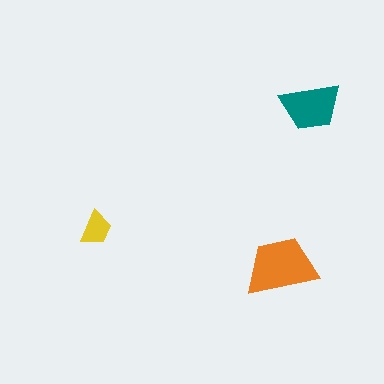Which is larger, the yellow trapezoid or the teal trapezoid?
The teal one.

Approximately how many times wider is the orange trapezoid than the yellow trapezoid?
About 2 times wider.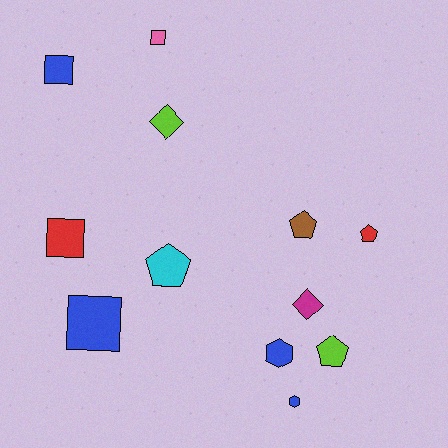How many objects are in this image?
There are 12 objects.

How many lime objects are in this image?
There are 2 lime objects.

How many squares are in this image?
There are 4 squares.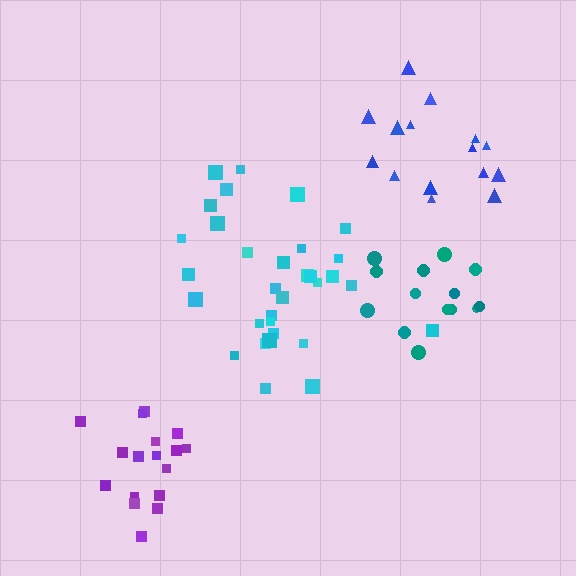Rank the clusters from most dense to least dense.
purple, teal, cyan, blue.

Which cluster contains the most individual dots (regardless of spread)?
Cyan (33).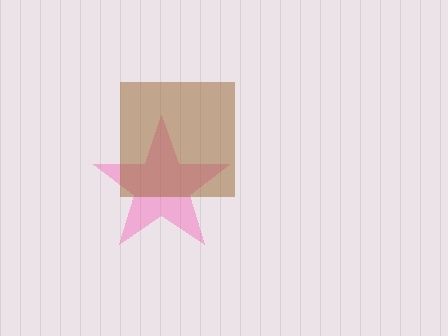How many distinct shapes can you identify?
There are 2 distinct shapes: a pink star, a brown square.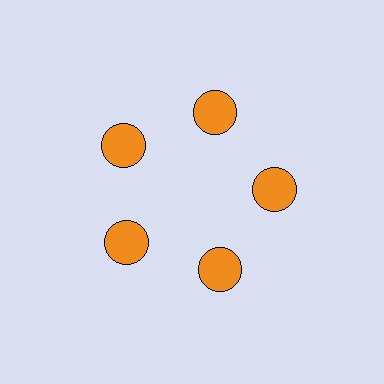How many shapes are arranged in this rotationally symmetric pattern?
There are 5 shapes, arranged in 5 groups of 1.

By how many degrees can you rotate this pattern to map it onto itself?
The pattern maps onto itself every 72 degrees of rotation.